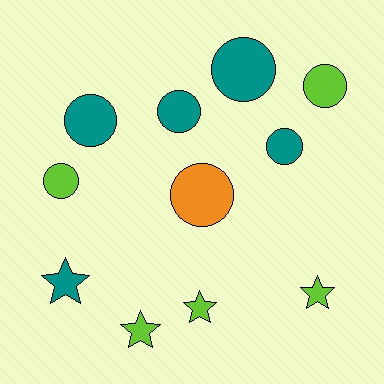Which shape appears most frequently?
Circle, with 7 objects.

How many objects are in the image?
There are 11 objects.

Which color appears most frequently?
Lime, with 5 objects.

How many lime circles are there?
There are 2 lime circles.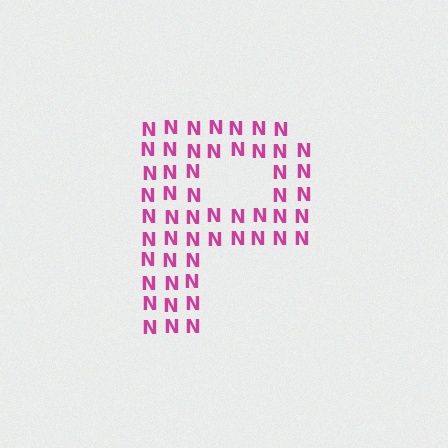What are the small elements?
The small elements are letter N's.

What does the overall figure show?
The overall figure shows the letter P.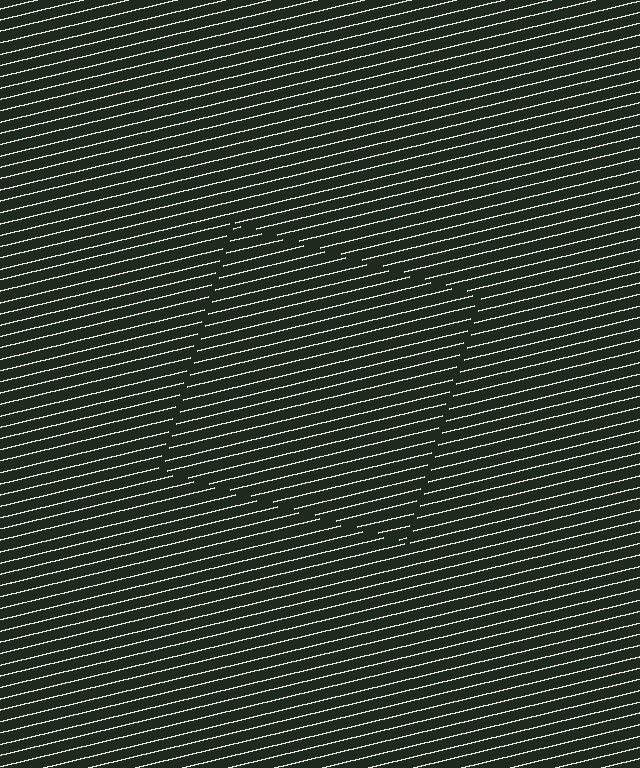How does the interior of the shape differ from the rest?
The interior of the shape contains the same grating, shifted by half a period — the contour is defined by the phase discontinuity where line-ends from the inner and outer gratings abut.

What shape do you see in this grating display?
An illusory square. The interior of the shape contains the same grating, shifted by half a period — the contour is defined by the phase discontinuity where line-ends from the inner and outer gratings abut.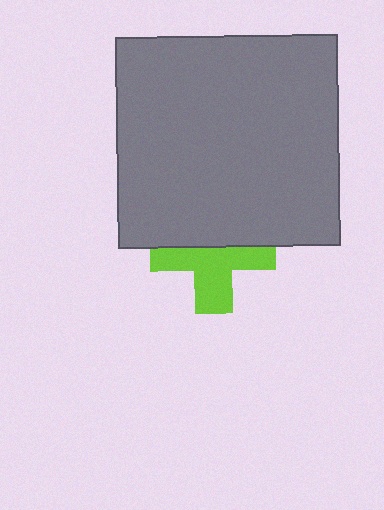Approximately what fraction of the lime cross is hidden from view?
Roughly 44% of the lime cross is hidden behind the gray rectangle.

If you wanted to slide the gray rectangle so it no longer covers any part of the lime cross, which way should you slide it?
Slide it up — that is the most direct way to separate the two shapes.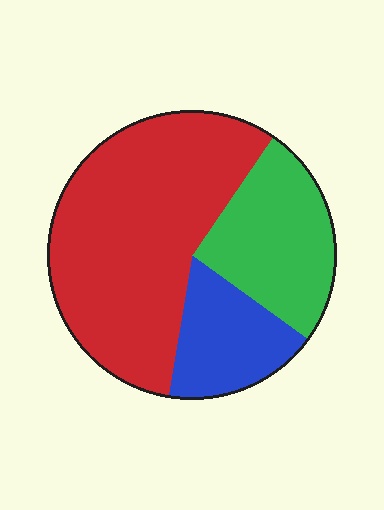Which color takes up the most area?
Red, at roughly 55%.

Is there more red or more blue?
Red.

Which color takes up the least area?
Blue, at roughly 20%.